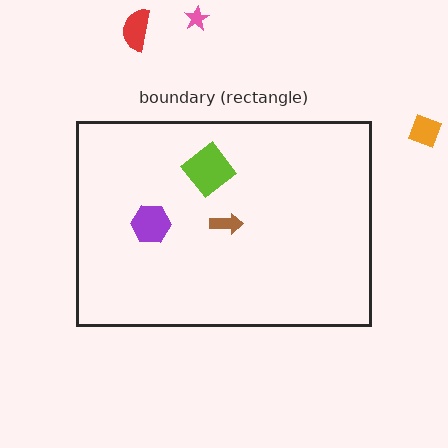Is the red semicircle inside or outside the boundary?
Outside.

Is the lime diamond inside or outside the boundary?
Inside.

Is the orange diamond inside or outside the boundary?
Outside.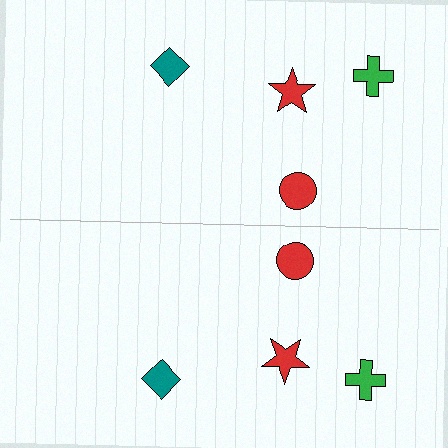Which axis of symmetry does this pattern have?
The pattern has a horizontal axis of symmetry running through the center of the image.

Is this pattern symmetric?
Yes, this pattern has bilateral (reflection) symmetry.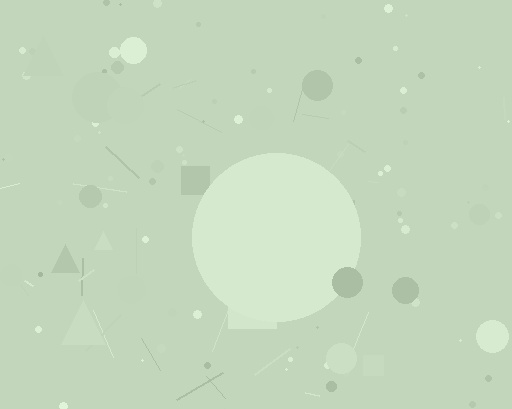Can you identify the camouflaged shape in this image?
The camouflaged shape is a circle.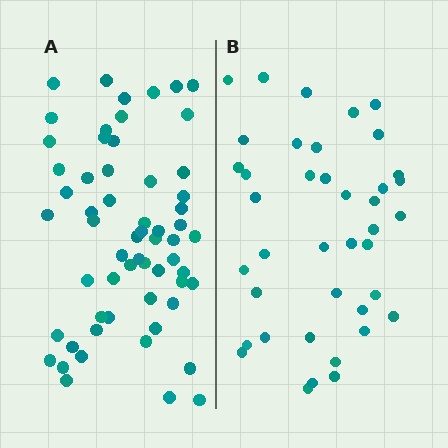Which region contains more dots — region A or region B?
Region A (the left region) has more dots.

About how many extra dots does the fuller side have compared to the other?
Region A has approximately 20 more dots than region B.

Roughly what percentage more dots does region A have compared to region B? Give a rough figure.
About 50% more.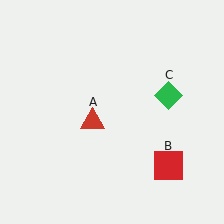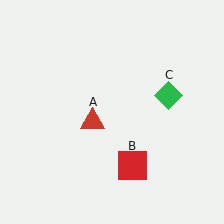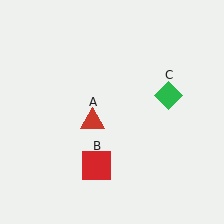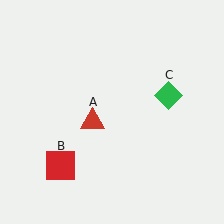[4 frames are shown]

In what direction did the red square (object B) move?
The red square (object B) moved left.